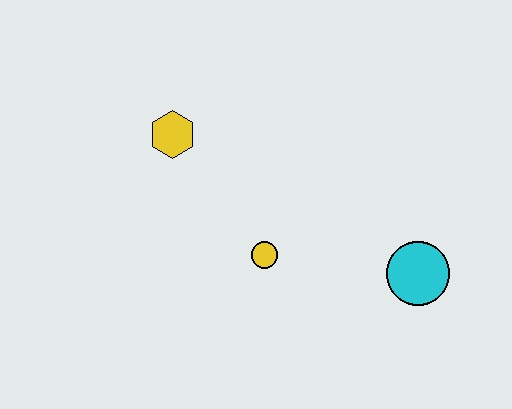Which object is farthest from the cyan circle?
The yellow hexagon is farthest from the cyan circle.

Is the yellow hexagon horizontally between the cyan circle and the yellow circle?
No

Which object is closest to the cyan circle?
The yellow circle is closest to the cyan circle.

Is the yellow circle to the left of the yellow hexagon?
No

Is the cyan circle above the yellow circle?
No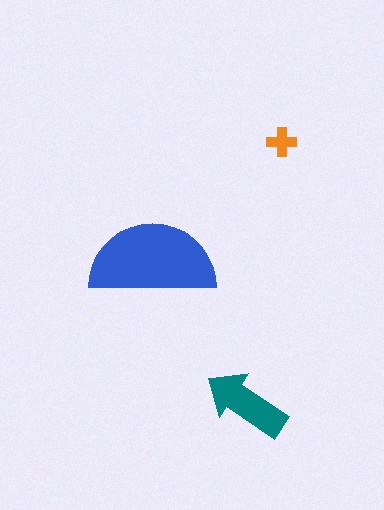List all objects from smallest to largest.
The orange cross, the teal arrow, the blue semicircle.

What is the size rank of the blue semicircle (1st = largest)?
1st.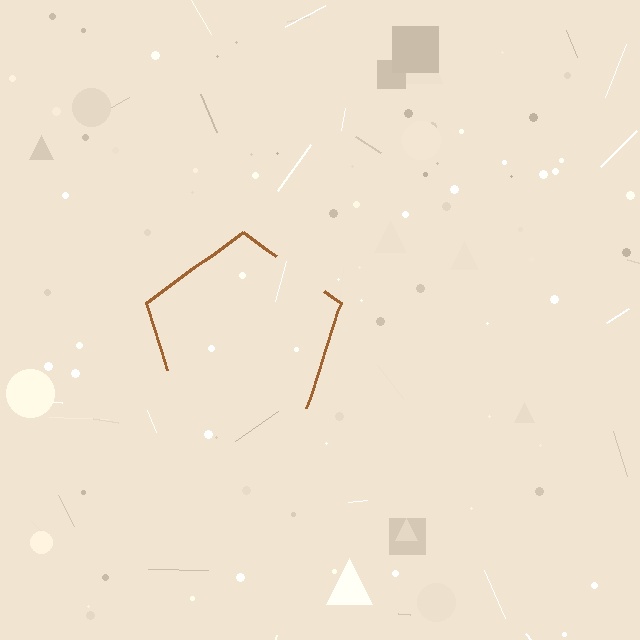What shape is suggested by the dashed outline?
The dashed outline suggests a pentagon.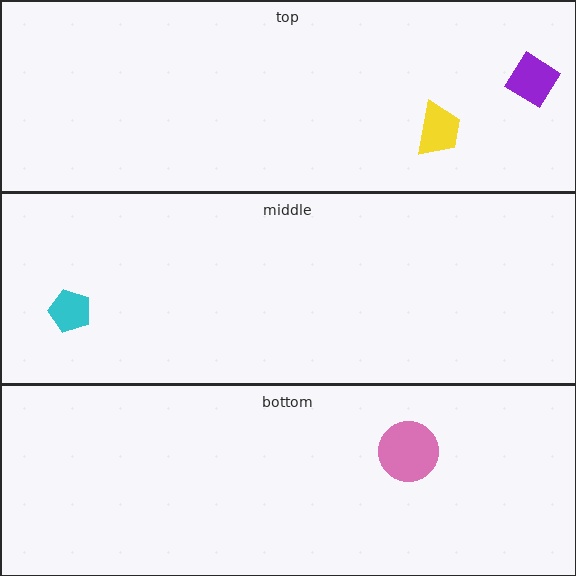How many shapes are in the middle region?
1.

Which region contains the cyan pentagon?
The middle region.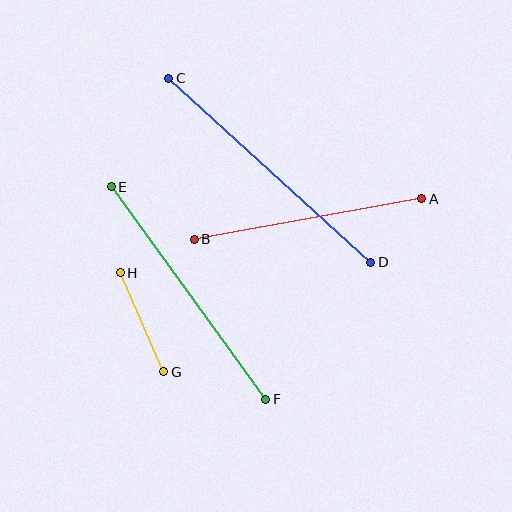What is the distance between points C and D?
The distance is approximately 273 pixels.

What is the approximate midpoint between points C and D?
The midpoint is at approximately (270, 170) pixels.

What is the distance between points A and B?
The distance is approximately 231 pixels.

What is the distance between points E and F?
The distance is approximately 263 pixels.